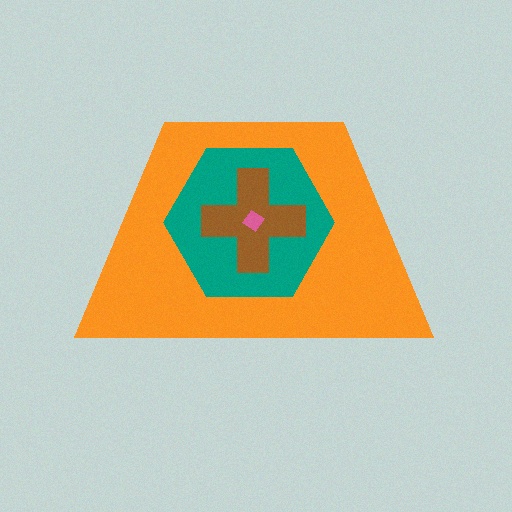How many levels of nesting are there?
4.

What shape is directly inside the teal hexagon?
The brown cross.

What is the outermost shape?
The orange trapezoid.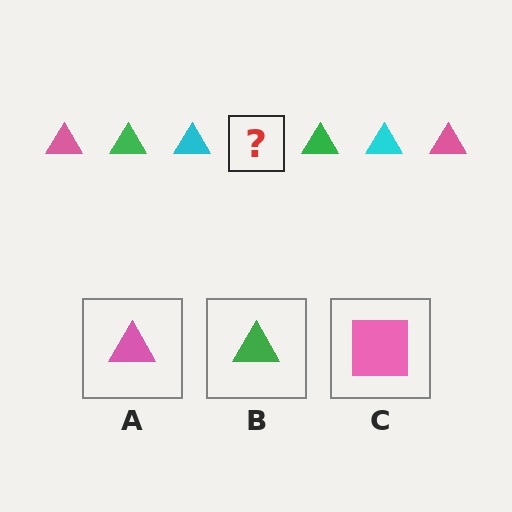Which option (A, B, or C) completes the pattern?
A.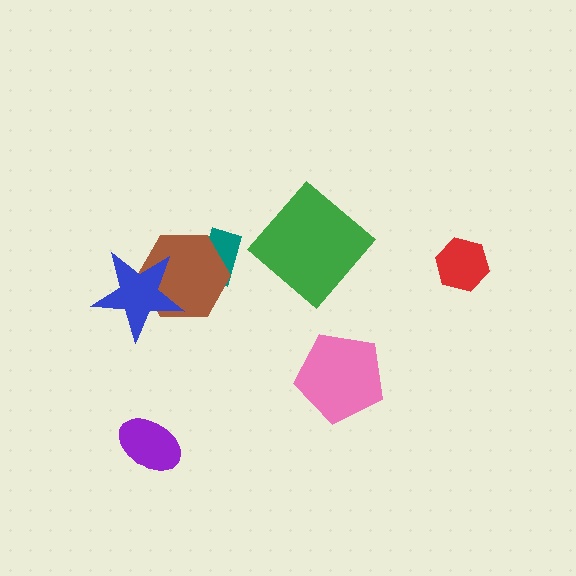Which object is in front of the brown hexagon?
The blue star is in front of the brown hexagon.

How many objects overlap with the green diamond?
0 objects overlap with the green diamond.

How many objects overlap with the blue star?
1 object overlaps with the blue star.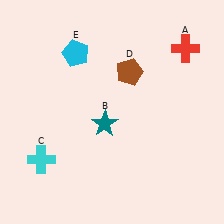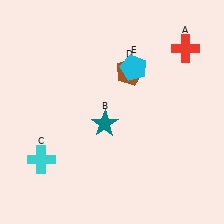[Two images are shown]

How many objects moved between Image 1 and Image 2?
1 object moved between the two images.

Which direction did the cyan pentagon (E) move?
The cyan pentagon (E) moved right.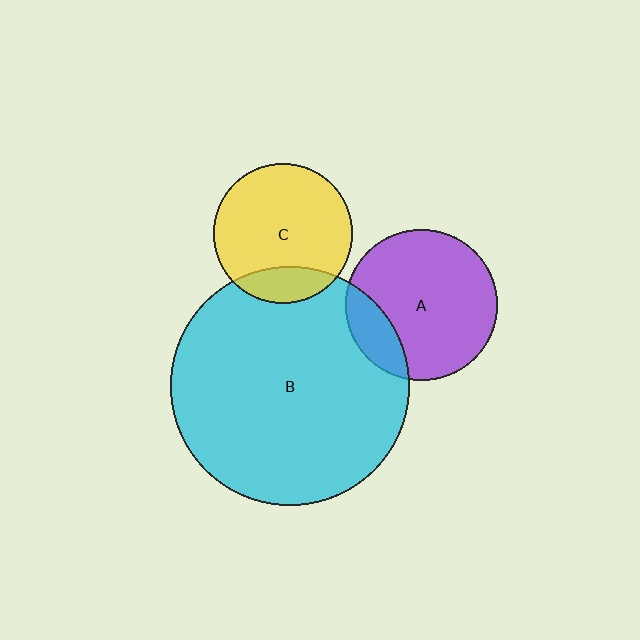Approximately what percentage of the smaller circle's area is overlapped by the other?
Approximately 20%.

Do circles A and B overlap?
Yes.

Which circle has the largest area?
Circle B (cyan).